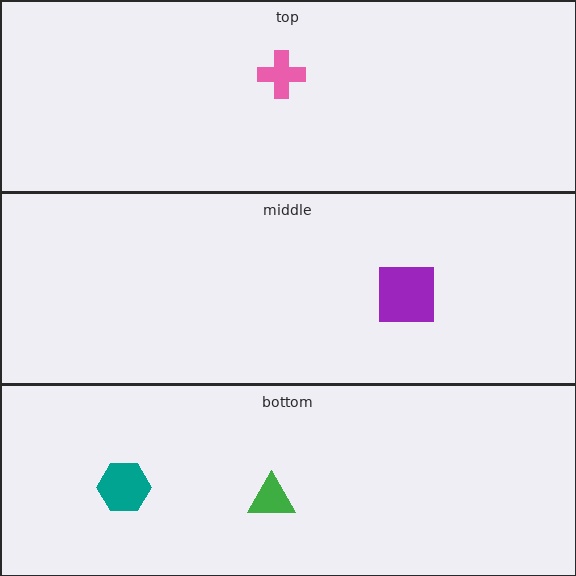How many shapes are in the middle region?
1.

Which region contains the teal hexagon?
The bottom region.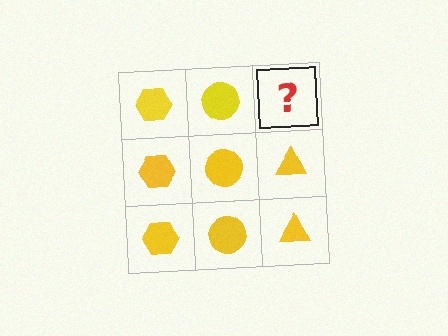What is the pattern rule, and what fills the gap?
The rule is that each column has a consistent shape. The gap should be filled with a yellow triangle.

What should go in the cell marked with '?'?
The missing cell should contain a yellow triangle.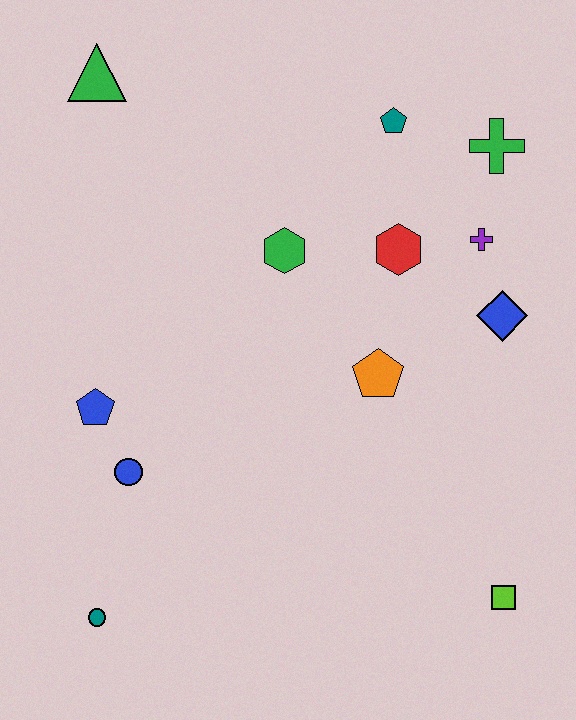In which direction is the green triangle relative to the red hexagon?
The green triangle is to the left of the red hexagon.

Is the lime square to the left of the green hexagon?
No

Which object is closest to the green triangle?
The green hexagon is closest to the green triangle.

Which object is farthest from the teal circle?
The green cross is farthest from the teal circle.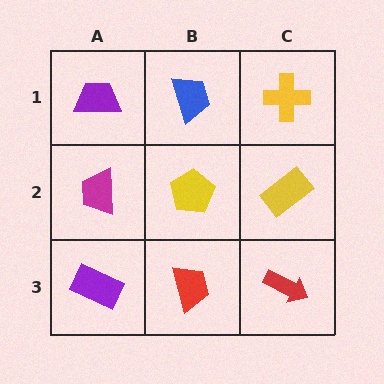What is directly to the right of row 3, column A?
A red trapezoid.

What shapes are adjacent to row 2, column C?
A yellow cross (row 1, column C), a red arrow (row 3, column C), a yellow pentagon (row 2, column B).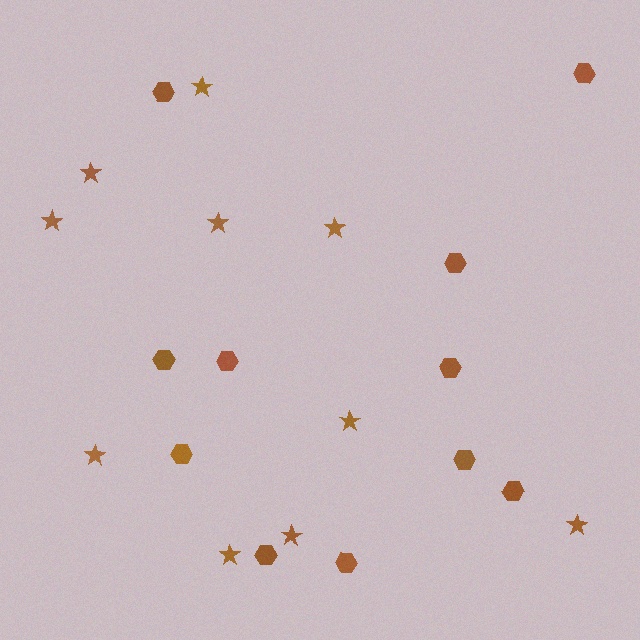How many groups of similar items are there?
There are 2 groups: one group of stars (10) and one group of hexagons (11).